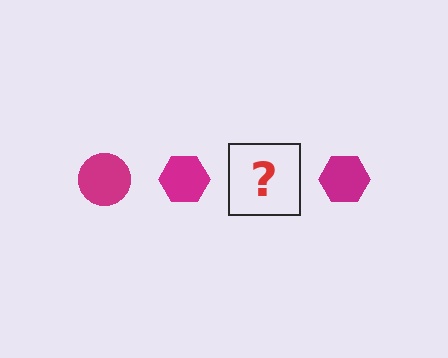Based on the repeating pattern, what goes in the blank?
The blank should be a magenta circle.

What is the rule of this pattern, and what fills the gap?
The rule is that the pattern cycles through circle, hexagon shapes in magenta. The gap should be filled with a magenta circle.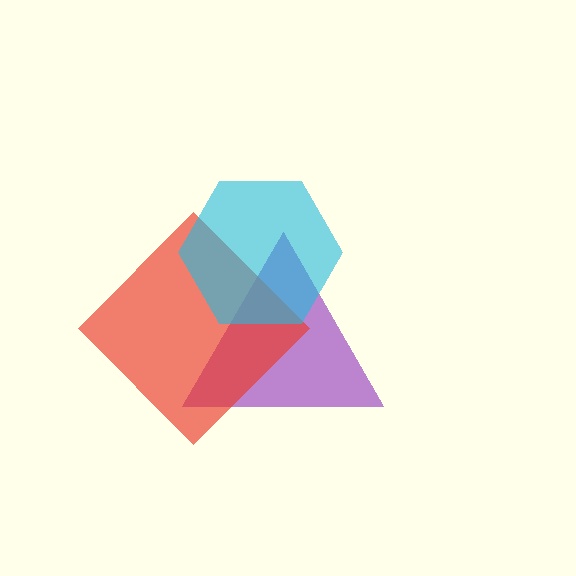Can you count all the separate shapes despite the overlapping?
Yes, there are 3 separate shapes.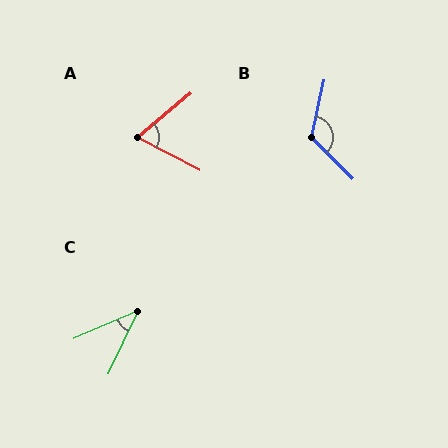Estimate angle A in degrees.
Approximately 68 degrees.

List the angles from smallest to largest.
C (42°), A (68°), B (123°).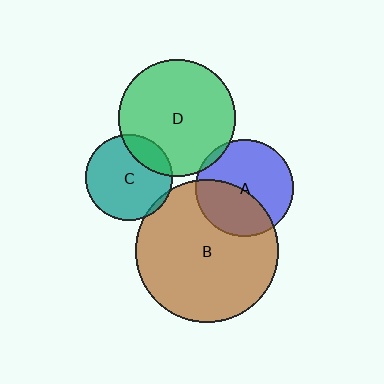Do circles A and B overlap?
Yes.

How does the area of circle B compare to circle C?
Approximately 2.8 times.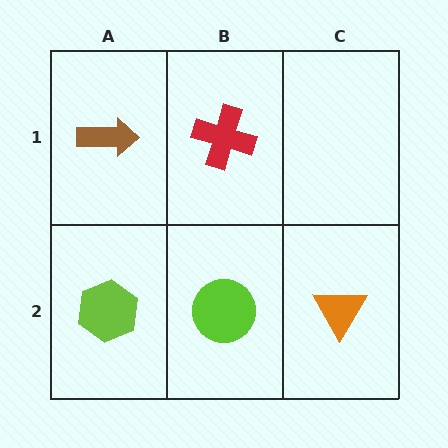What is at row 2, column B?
A lime circle.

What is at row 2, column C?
An orange triangle.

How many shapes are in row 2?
3 shapes.